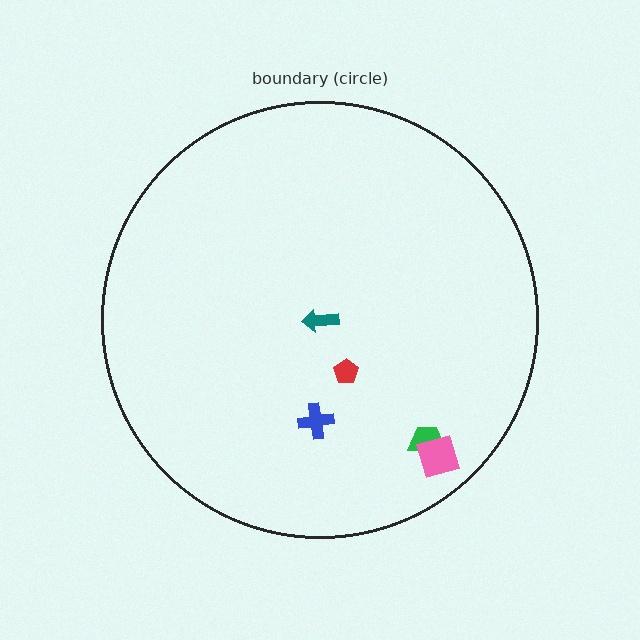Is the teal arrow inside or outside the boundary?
Inside.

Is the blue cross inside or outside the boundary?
Inside.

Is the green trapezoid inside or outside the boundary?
Inside.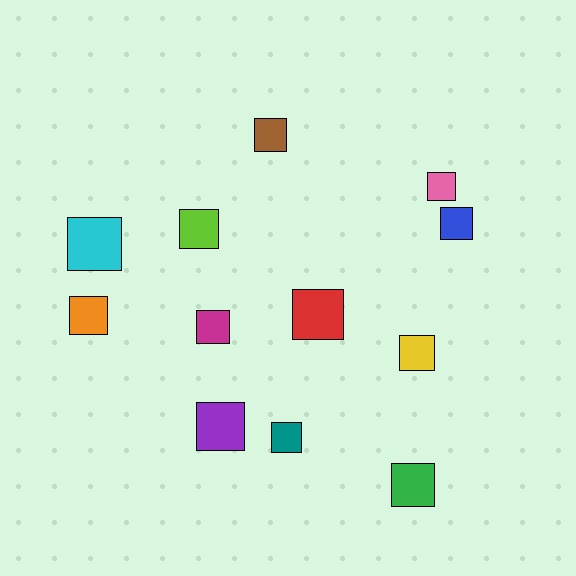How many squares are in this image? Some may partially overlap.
There are 12 squares.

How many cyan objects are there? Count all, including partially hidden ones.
There is 1 cyan object.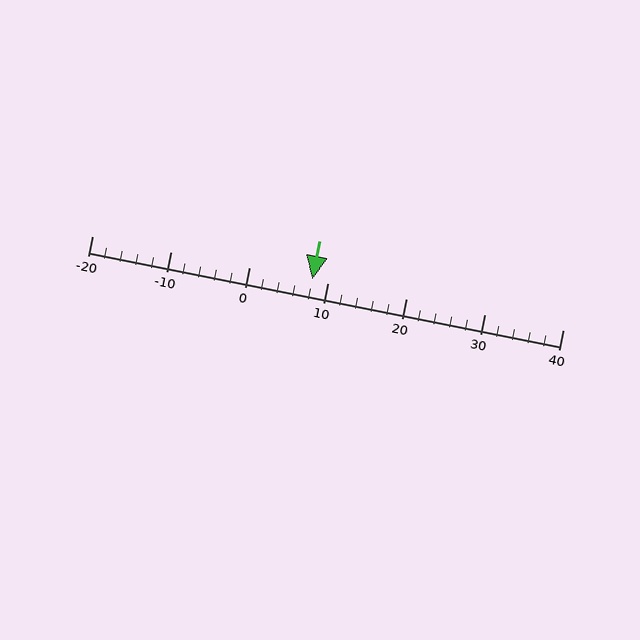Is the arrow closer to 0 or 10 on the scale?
The arrow is closer to 10.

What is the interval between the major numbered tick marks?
The major tick marks are spaced 10 units apart.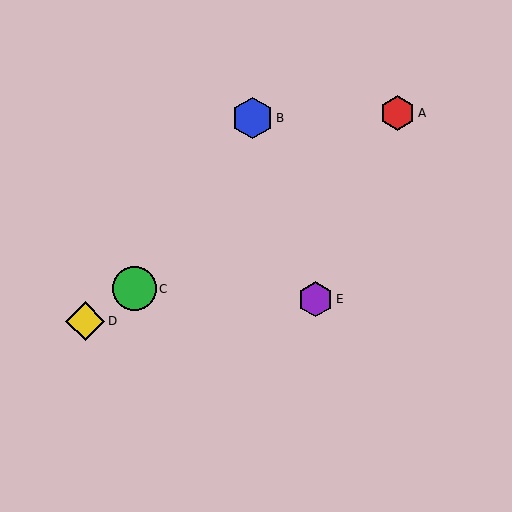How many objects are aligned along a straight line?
3 objects (A, C, D) are aligned along a straight line.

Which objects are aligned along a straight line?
Objects A, C, D are aligned along a straight line.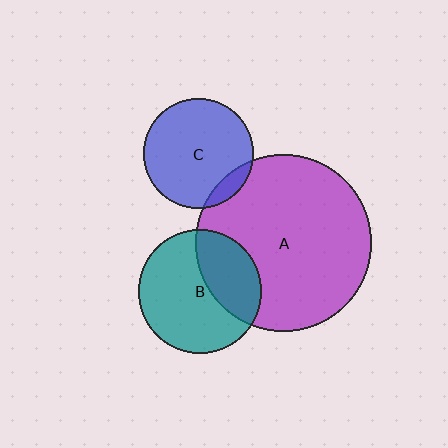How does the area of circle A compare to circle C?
Approximately 2.6 times.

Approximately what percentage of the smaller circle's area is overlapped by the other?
Approximately 10%.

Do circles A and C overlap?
Yes.